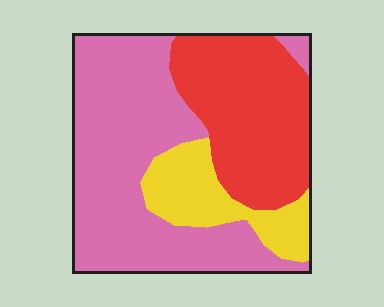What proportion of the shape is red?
Red takes up about one third (1/3) of the shape.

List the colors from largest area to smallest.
From largest to smallest: pink, red, yellow.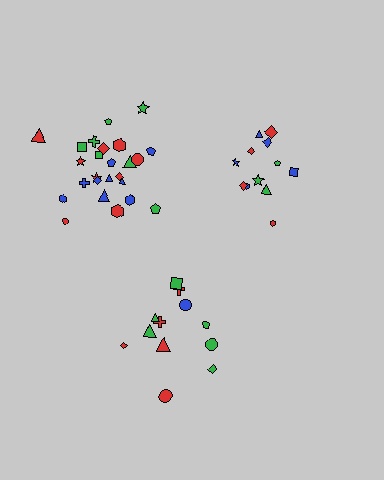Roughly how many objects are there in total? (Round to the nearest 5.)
Roughly 50 objects in total.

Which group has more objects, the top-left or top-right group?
The top-left group.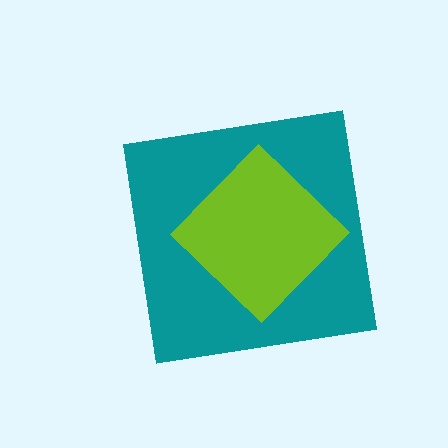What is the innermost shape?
The lime diamond.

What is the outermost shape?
The teal square.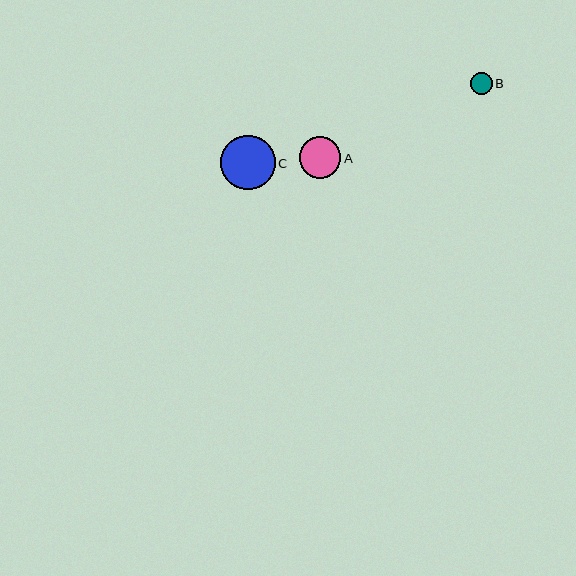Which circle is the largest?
Circle C is the largest with a size of approximately 55 pixels.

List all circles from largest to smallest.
From largest to smallest: C, A, B.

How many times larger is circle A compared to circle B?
Circle A is approximately 1.9 times the size of circle B.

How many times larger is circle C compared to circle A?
Circle C is approximately 1.3 times the size of circle A.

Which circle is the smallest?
Circle B is the smallest with a size of approximately 22 pixels.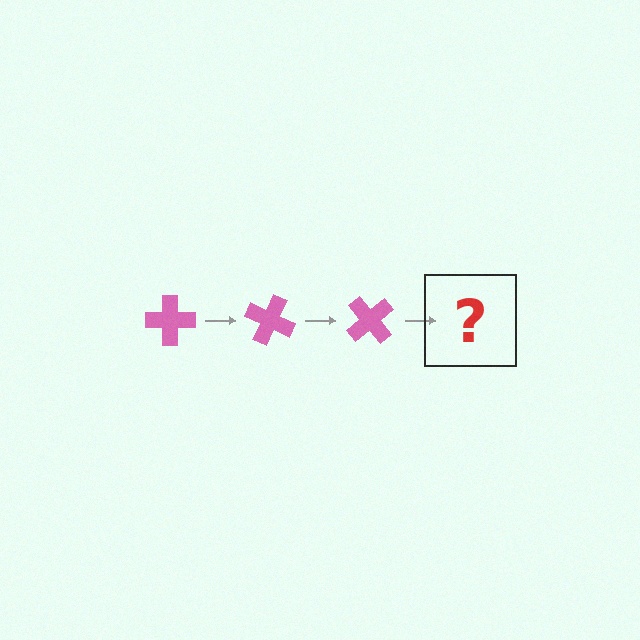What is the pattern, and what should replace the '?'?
The pattern is that the cross rotates 25 degrees each step. The '?' should be a pink cross rotated 75 degrees.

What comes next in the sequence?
The next element should be a pink cross rotated 75 degrees.